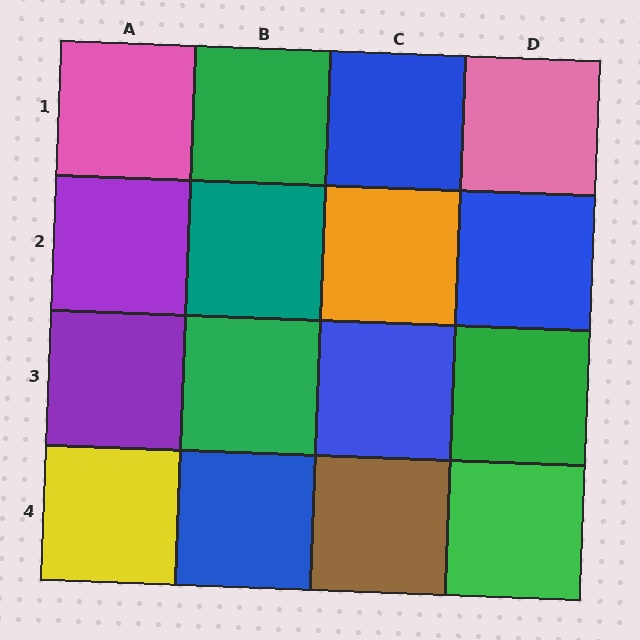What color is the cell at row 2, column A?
Purple.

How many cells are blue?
4 cells are blue.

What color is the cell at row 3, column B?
Green.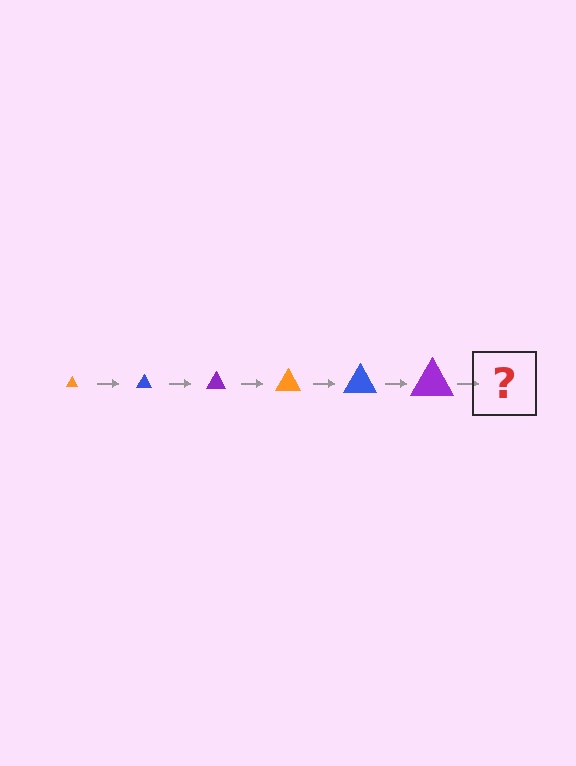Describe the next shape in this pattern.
It should be an orange triangle, larger than the previous one.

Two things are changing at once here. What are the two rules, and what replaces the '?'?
The two rules are that the triangle grows larger each step and the color cycles through orange, blue, and purple. The '?' should be an orange triangle, larger than the previous one.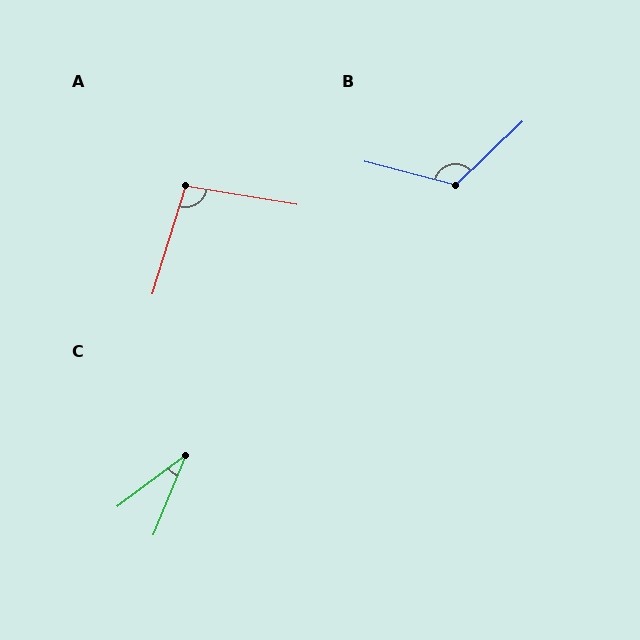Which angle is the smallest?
C, at approximately 31 degrees.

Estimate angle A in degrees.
Approximately 98 degrees.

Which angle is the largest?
B, at approximately 122 degrees.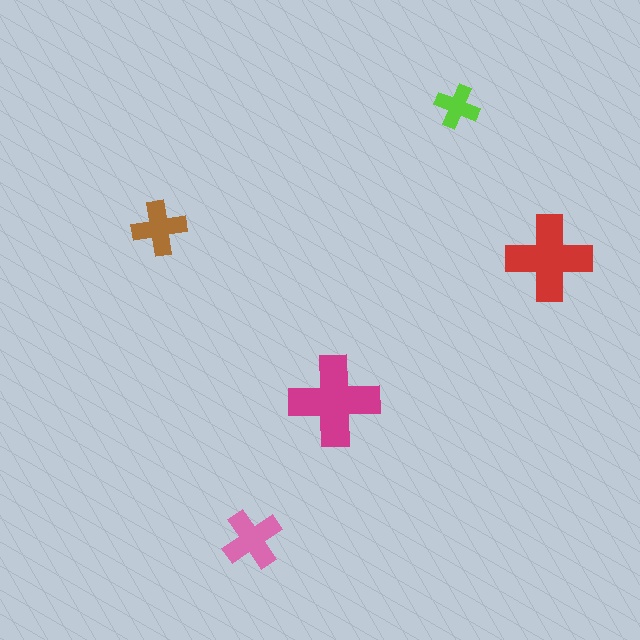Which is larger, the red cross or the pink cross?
The red one.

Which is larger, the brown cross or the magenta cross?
The magenta one.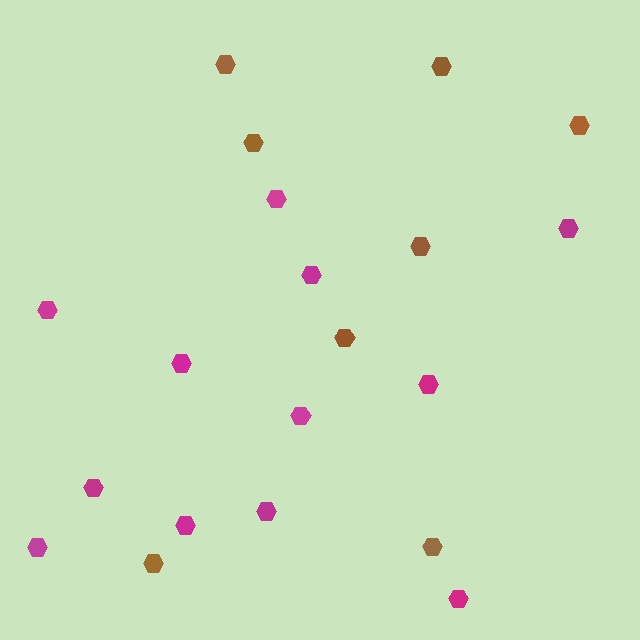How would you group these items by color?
There are 2 groups: one group of brown hexagons (8) and one group of magenta hexagons (12).